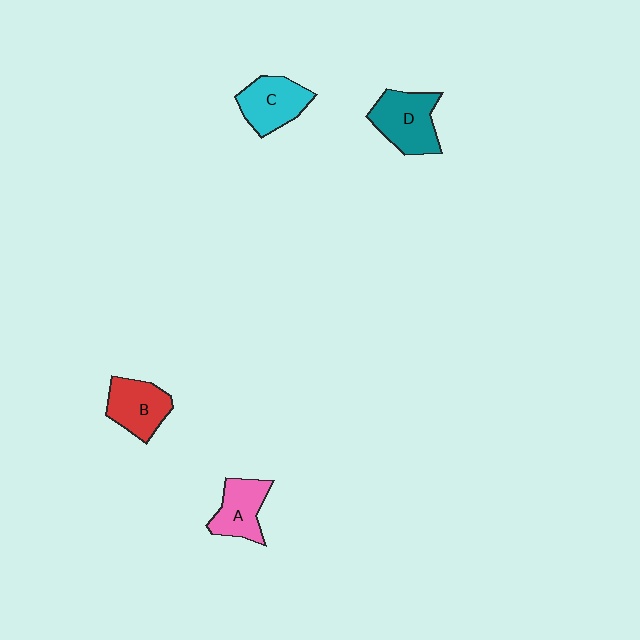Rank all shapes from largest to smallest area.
From largest to smallest: D (teal), C (cyan), B (red), A (pink).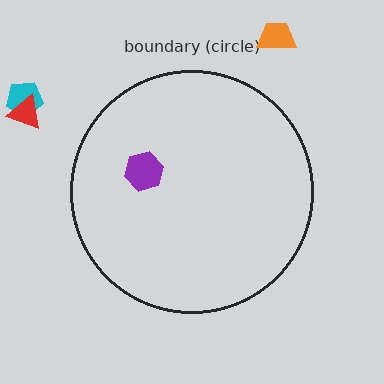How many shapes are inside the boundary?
1 inside, 3 outside.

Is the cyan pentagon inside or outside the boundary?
Outside.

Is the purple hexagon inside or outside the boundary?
Inside.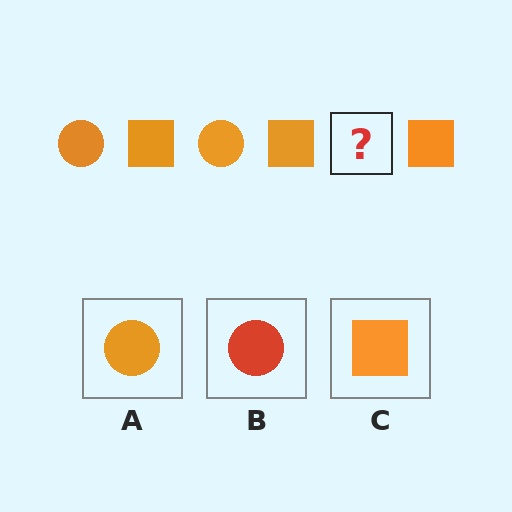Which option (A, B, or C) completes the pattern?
A.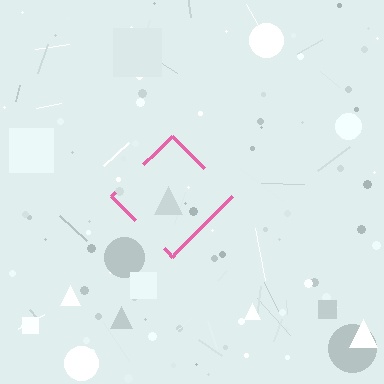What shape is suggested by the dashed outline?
The dashed outline suggests a diamond.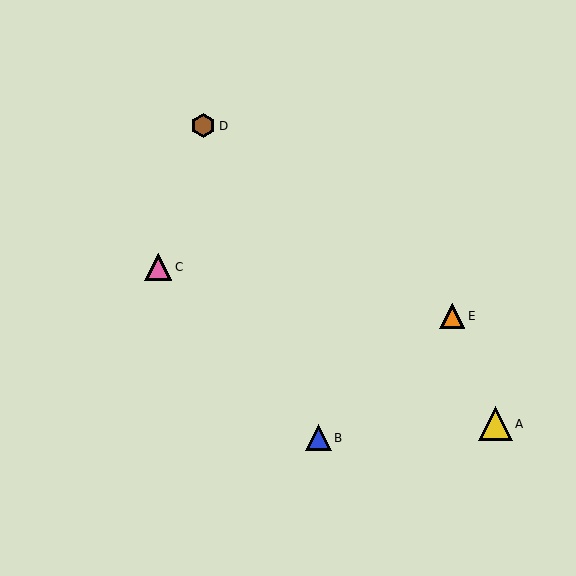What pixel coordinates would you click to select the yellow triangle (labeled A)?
Click at (495, 424) to select the yellow triangle A.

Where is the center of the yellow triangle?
The center of the yellow triangle is at (495, 424).